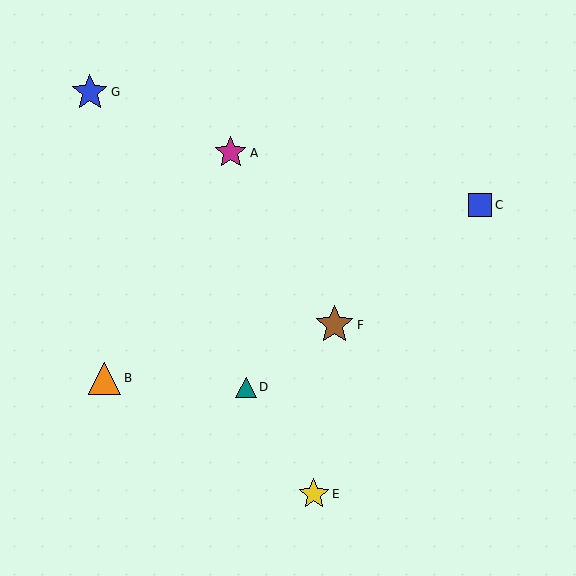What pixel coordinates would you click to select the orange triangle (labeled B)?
Click at (105, 378) to select the orange triangle B.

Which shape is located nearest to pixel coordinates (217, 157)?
The magenta star (labeled A) at (231, 153) is nearest to that location.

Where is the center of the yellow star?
The center of the yellow star is at (314, 494).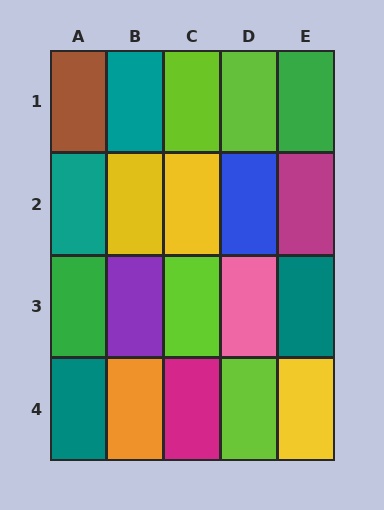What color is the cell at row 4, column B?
Orange.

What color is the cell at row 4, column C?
Magenta.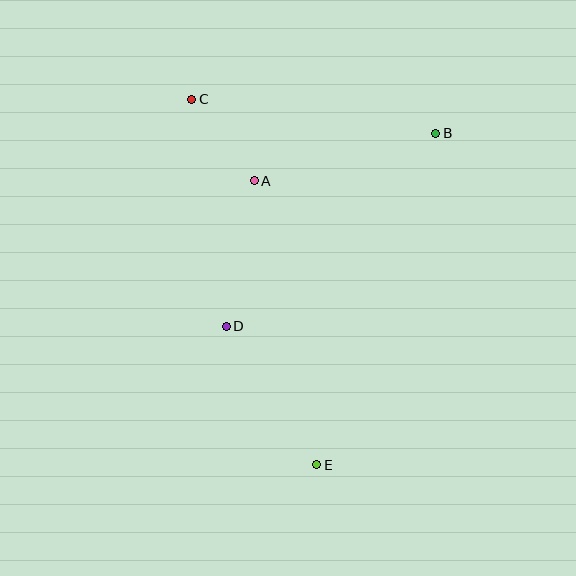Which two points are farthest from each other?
Points C and E are farthest from each other.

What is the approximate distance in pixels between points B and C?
The distance between B and C is approximately 247 pixels.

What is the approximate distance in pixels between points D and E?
The distance between D and E is approximately 165 pixels.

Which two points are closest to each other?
Points A and C are closest to each other.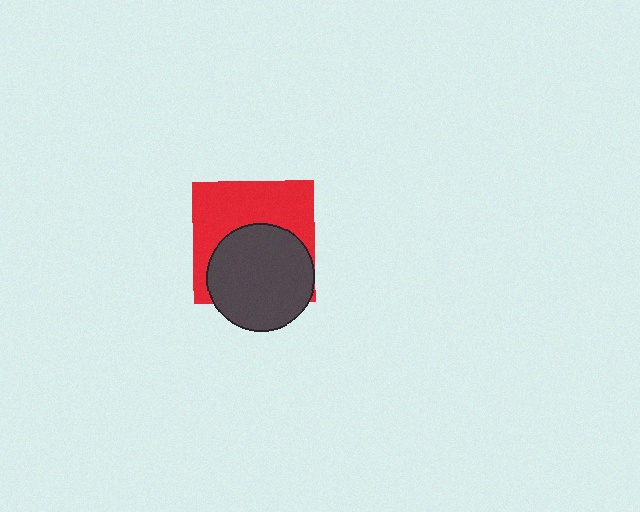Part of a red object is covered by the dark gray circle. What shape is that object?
It is a square.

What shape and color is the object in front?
The object in front is a dark gray circle.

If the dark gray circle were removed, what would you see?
You would see the complete red square.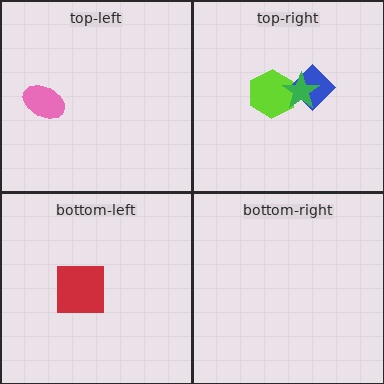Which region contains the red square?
The bottom-left region.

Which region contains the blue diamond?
The top-right region.